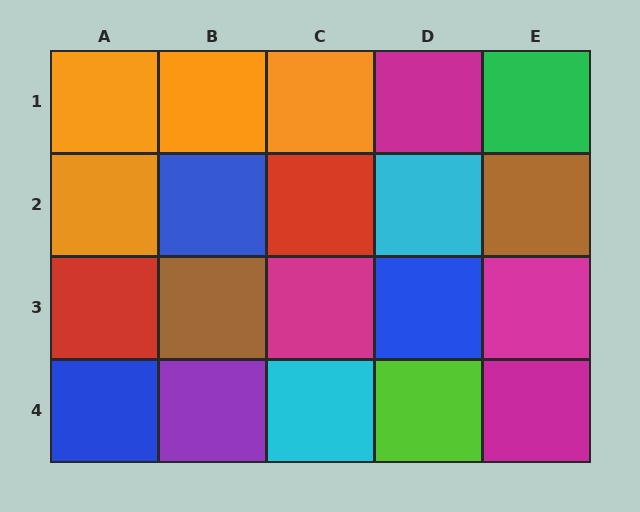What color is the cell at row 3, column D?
Blue.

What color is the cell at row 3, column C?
Magenta.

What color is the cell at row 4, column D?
Lime.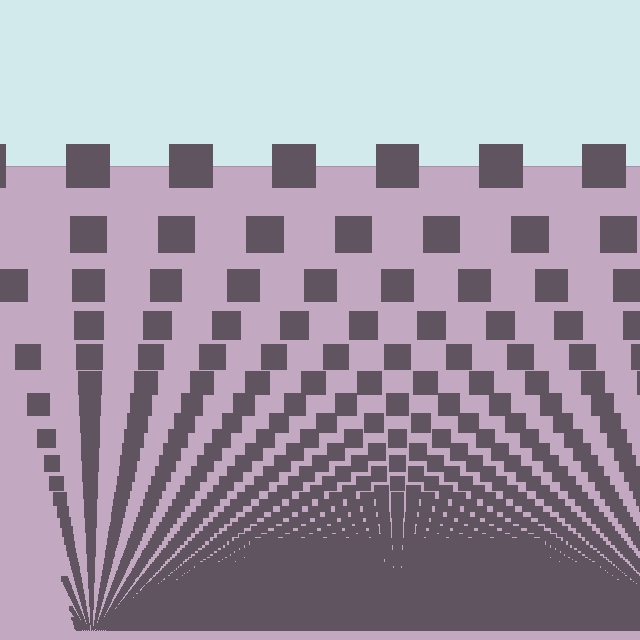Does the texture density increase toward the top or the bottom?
Density increases toward the bottom.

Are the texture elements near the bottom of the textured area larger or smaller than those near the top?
Smaller. The gradient is inverted — elements near the bottom are smaller and denser.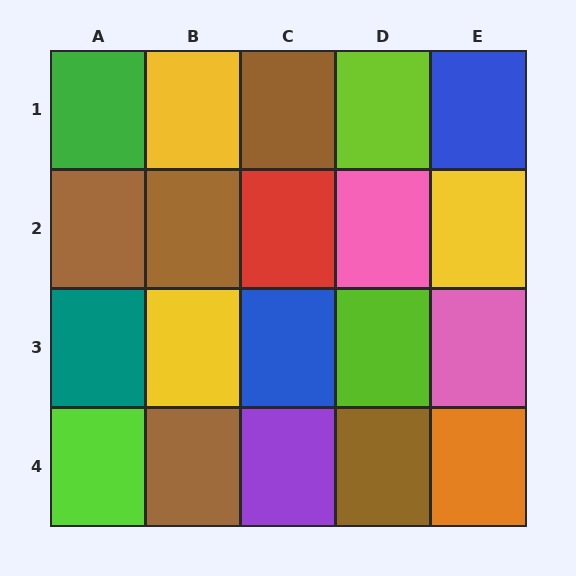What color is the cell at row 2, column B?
Brown.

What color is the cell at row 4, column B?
Brown.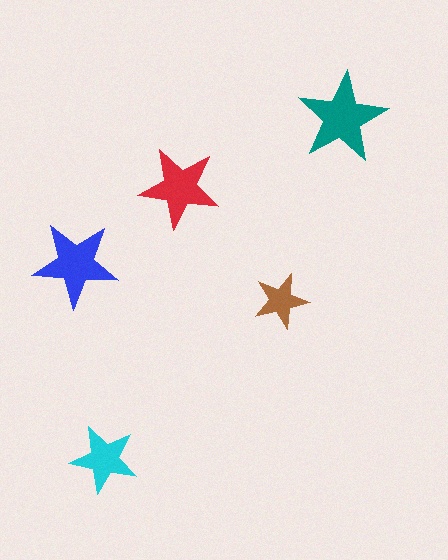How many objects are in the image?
There are 5 objects in the image.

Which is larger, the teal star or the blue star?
The teal one.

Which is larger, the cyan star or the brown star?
The cyan one.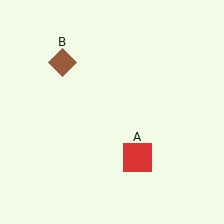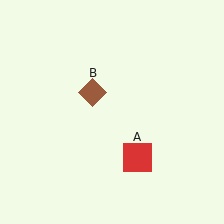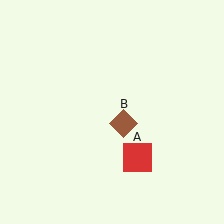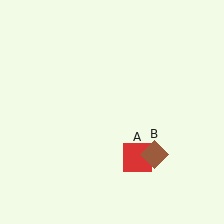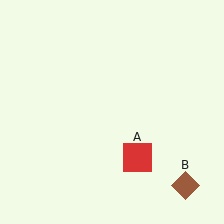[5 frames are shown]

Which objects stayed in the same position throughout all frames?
Red square (object A) remained stationary.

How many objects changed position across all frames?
1 object changed position: brown diamond (object B).